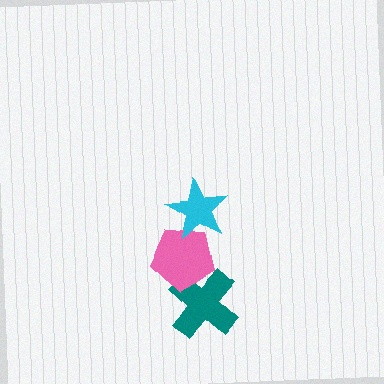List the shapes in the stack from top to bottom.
From top to bottom: the cyan star, the pink pentagon, the teal cross.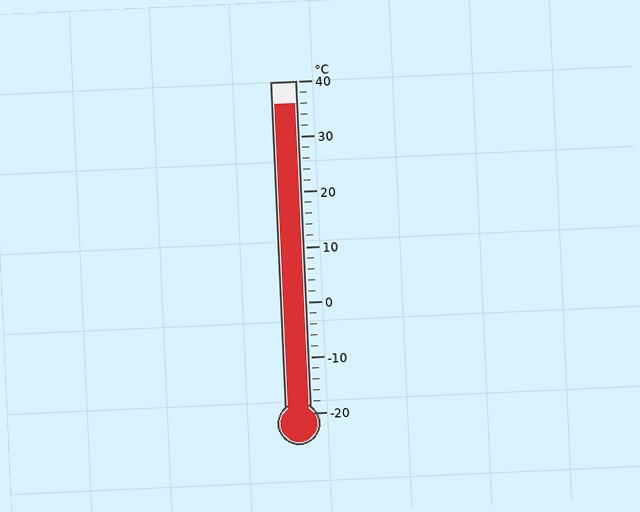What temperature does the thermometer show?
The thermometer shows approximately 36°C.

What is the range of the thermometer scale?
The thermometer scale ranges from -20°C to 40°C.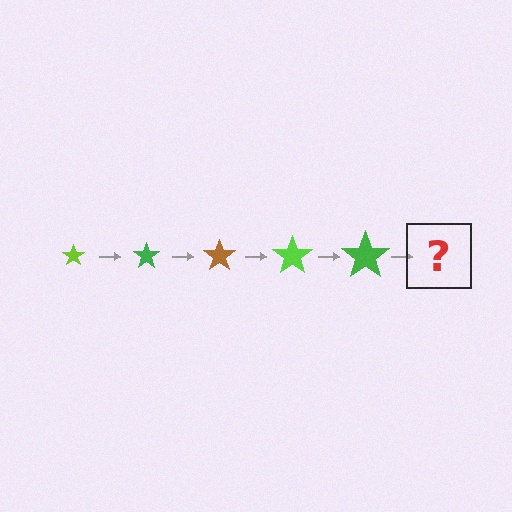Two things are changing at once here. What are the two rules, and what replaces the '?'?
The two rules are that the star grows larger each step and the color cycles through lime, green, and brown. The '?' should be a brown star, larger than the previous one.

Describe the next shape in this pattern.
It should be a brown star, larger than the previous one.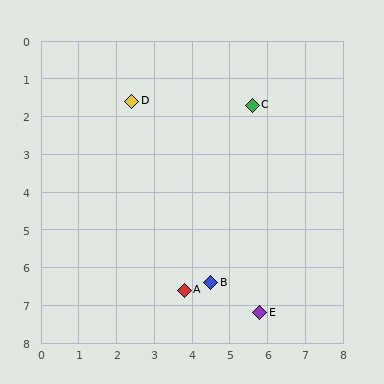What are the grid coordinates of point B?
Point B is at approximately (4.5, 6.4).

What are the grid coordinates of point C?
Point C is at approximately (5.6, 1.7).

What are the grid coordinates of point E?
Point E is at approximately (5.8, 7.2).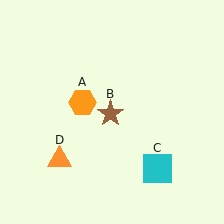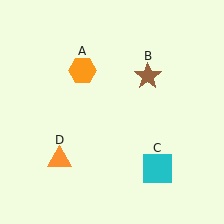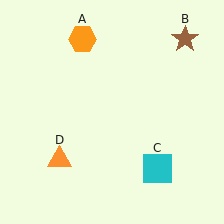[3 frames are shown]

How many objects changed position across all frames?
2 objects changed position: orange hexagon (object A), brown star (object B).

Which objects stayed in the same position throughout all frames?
Cyan square (object C) and orange triangle (object D) remained stationary.